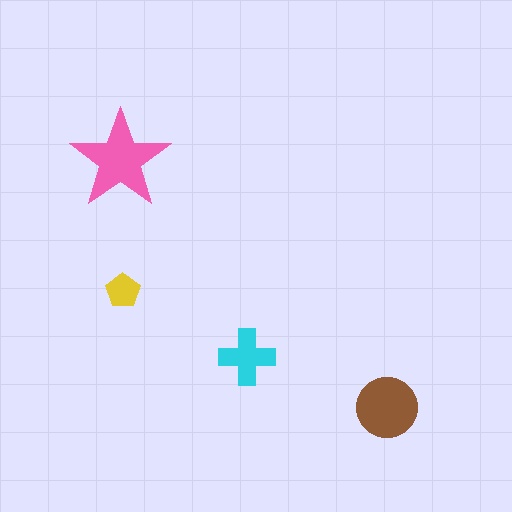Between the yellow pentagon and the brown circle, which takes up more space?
The brown circle.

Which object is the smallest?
The yellow pentagon.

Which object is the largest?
The pink star.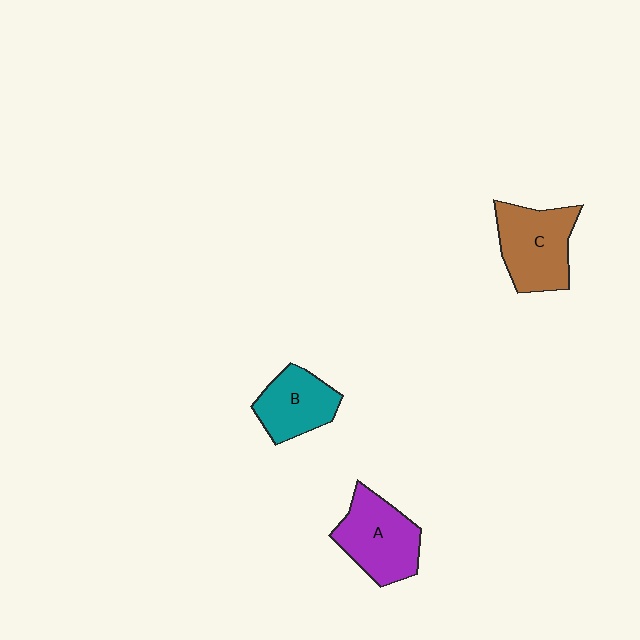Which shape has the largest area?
Shape C (brown).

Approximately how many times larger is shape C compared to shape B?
Approximately 1.3 times.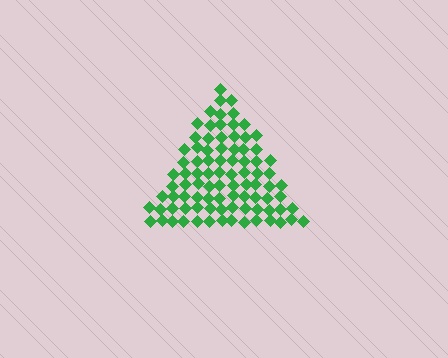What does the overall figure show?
The overall figure shows a triangle.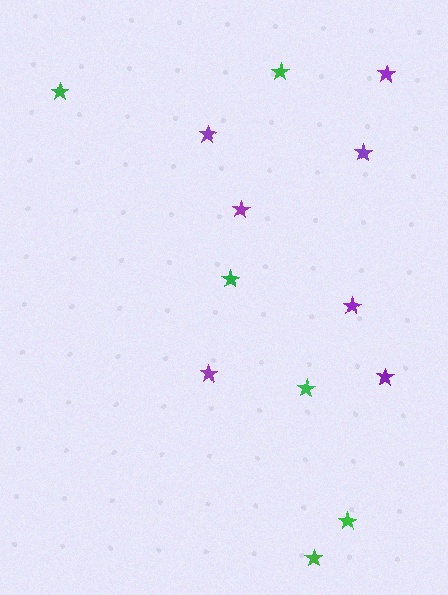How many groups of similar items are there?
There are 2 groups: one group of green stars (6) and one group of purple stars (7).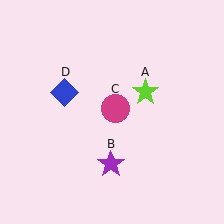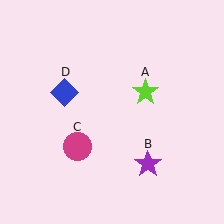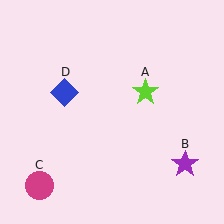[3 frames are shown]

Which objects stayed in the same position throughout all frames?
Lime star (object A) and blue diamond (object D) remained stationary.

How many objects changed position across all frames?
2 objects changed position: purple star (object B), magenta circle (object C).